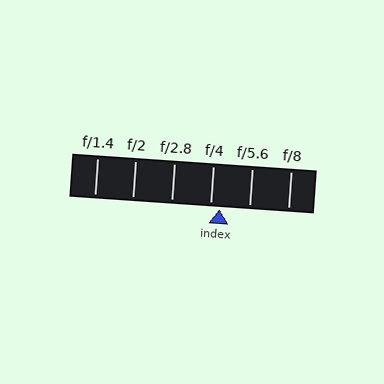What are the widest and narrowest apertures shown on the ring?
The widest aperture shown is f/1.4 and the narrowest is f/8.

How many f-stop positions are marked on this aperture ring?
There are 6 f-stop positions marked.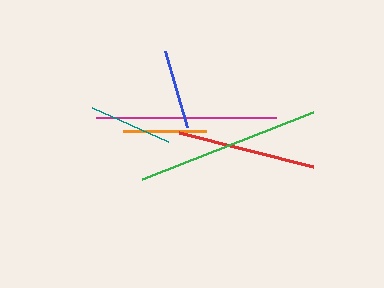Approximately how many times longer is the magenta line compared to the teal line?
The magenta line is approximately 2.1 times the length of the teal line.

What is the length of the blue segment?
The blue segment is approximately 79 pixels long.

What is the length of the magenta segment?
The magenta segment is approximately 180 pixels long.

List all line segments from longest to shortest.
From longest to shortest: green, magenta, red, teal, orange, blue.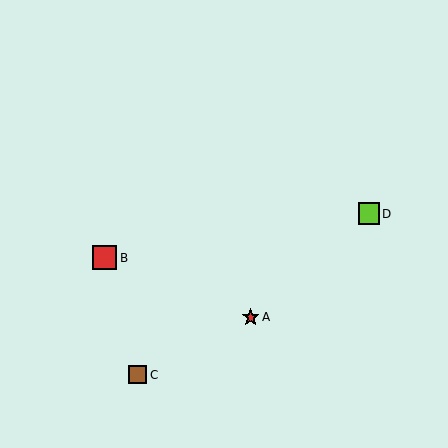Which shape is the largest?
The red square (labeled B) is the largest.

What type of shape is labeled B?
Shape B is a red square.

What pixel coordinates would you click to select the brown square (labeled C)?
Click at (137, 375) to select the brown square C.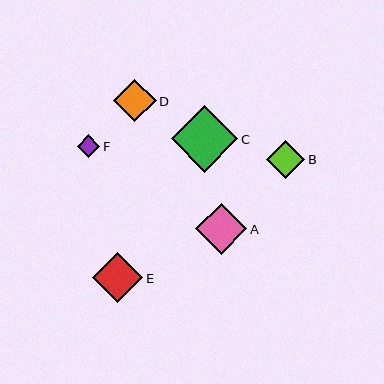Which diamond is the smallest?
Diamond F is the smallest with a size of approximately 23 pixels.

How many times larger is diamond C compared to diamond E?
Diamond C is approximately 1.3 times the size of diamond E.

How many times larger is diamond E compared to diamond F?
Diamond E is approximately 2.2 times the size of diamond F.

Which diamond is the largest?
Diamond C is the largest with a size of approximately 67 pixels.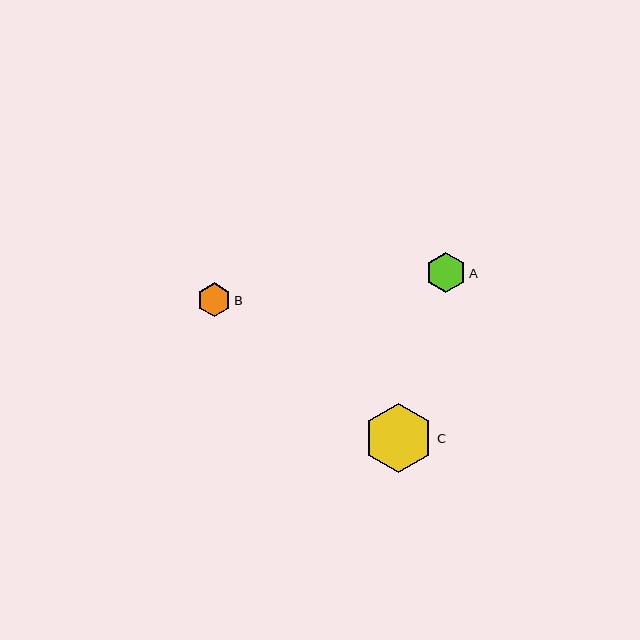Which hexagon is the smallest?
Hexagon B is the smallest with a size of approximately 34 pixels.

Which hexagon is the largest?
Hexagon C is the largest with a size of approximately 70 pixels.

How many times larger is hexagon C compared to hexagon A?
Hexagon C is approximately 1.7 times the size of hexagon A.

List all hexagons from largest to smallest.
From largest to smallest: C, A, B.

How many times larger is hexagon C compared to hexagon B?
Hexagon C is approximately 2.0 times the size of hexagon B.